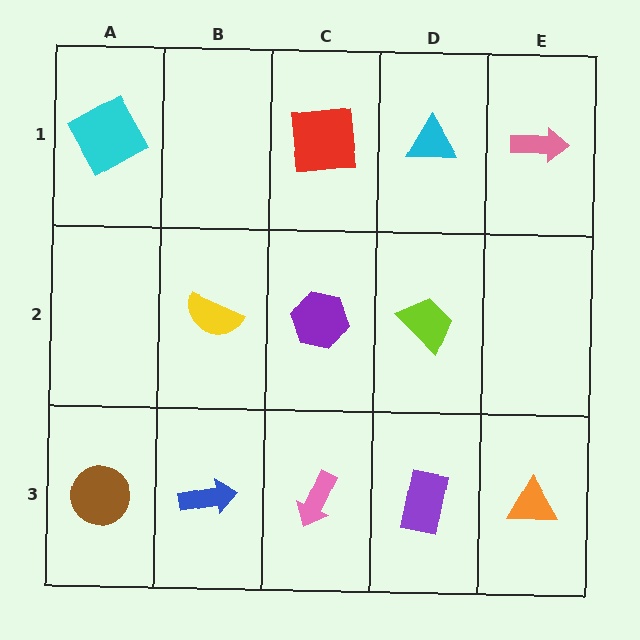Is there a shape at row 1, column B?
No, that cell is empty.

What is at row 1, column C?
A red square.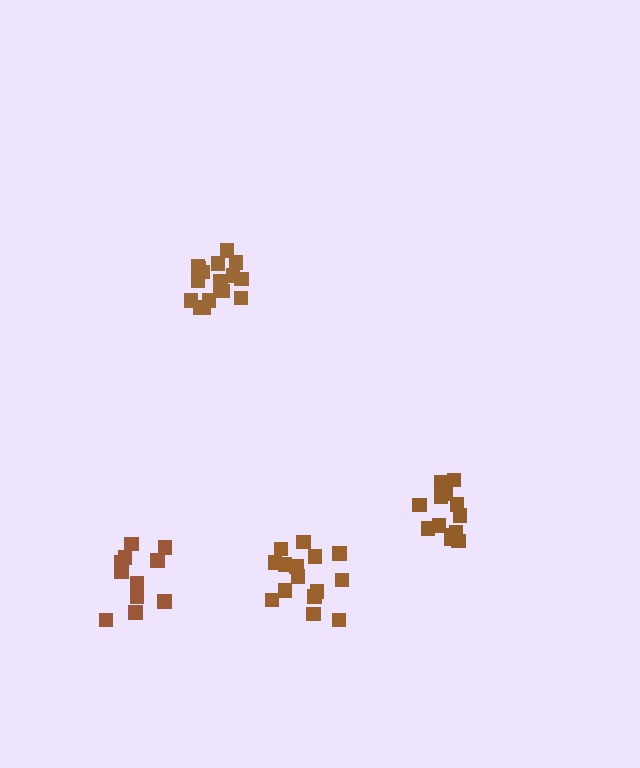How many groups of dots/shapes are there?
There are 4 groups.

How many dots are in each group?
Group 1: 15 dots, Group 2: 15 dots, Group 3: 12 dots, Group 4: 17 dots (59 total).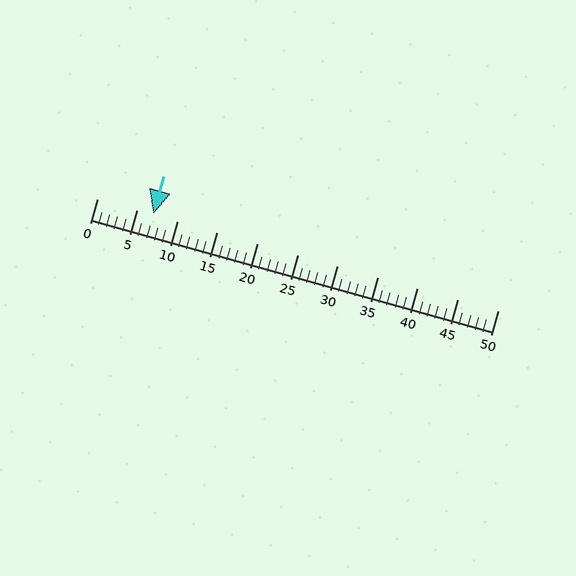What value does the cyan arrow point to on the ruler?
The cyan arrow points to approximately 7.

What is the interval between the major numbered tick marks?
The major tick marks are spaced 5 units apart.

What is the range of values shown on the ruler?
The ruler shows values from 0 to 50.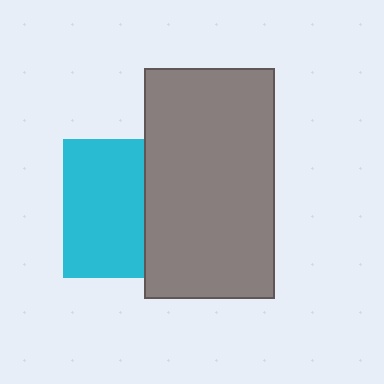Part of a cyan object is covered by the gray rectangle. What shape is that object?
It is a square.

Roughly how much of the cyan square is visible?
About half of it is visible (roughly 58%).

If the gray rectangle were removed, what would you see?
You would see the complete cyan square.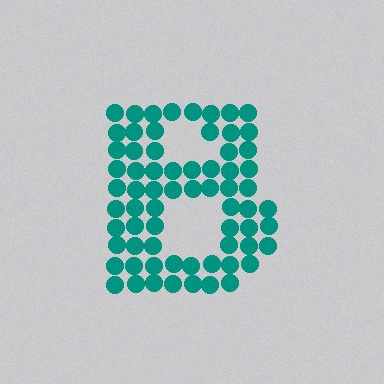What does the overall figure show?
The overall figure shows the letter B.